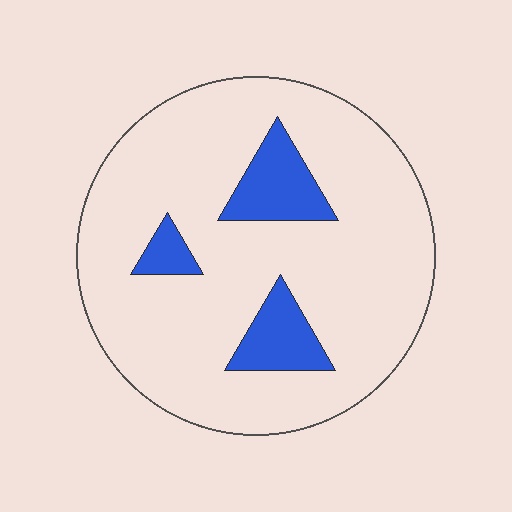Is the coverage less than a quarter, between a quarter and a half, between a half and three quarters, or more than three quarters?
Less than a quarter.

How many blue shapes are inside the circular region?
3.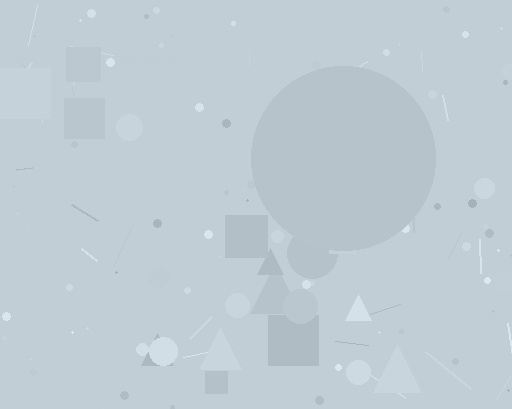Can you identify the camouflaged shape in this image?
The camouflaged shape is a circle.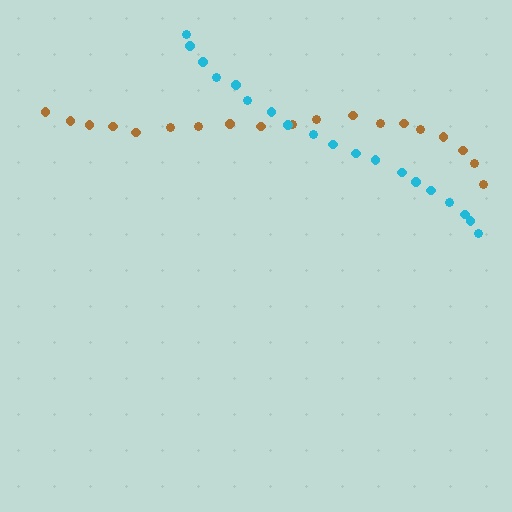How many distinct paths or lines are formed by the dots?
There are 2 distinct paths.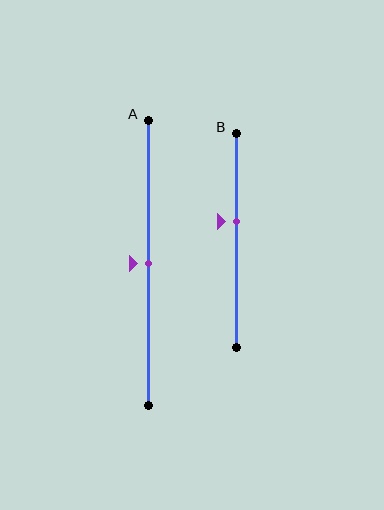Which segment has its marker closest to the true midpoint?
Segment A has its marker closest to the true midpoint.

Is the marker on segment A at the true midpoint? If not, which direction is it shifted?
Yes, the marker on segment A is at the true midpoint.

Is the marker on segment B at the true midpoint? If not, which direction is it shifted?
No, the marker on segment B is shifted upward by about 9% of the segment length.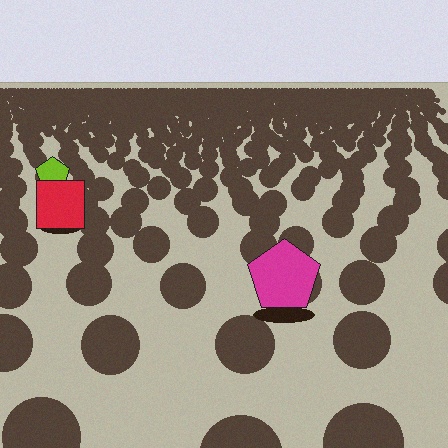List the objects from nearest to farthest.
From nearest to farthest: the magenta pentagon, the red square, the lime pentagon.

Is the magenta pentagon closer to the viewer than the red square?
Yes. The magenta pentagon is closer — you can tell from the texture gradient: the ground texture is coarser near it.